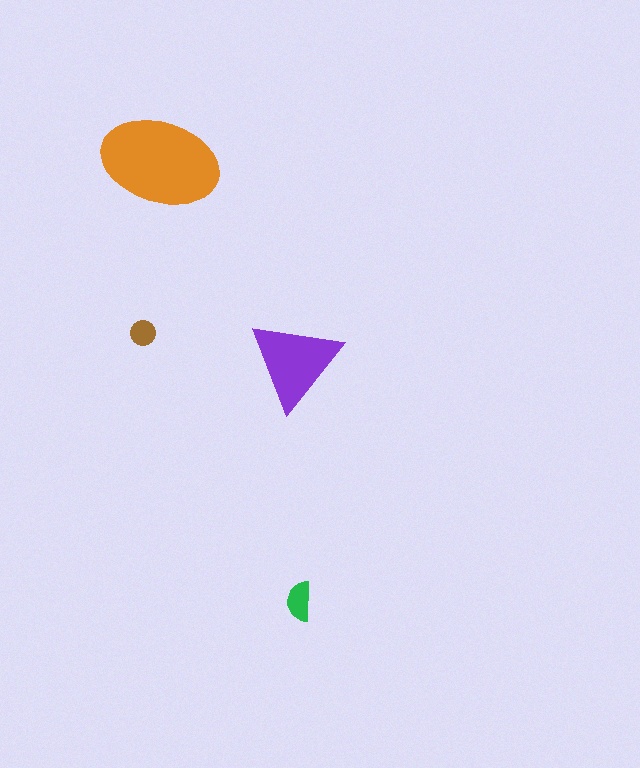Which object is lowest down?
The green semicircle is bottommost.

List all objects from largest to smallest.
The orange ellipse, the purple triangle, the green semicircle, the brown circle.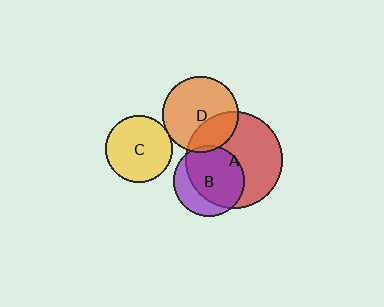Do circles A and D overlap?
Yes.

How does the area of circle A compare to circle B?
Approximately 1.9 times.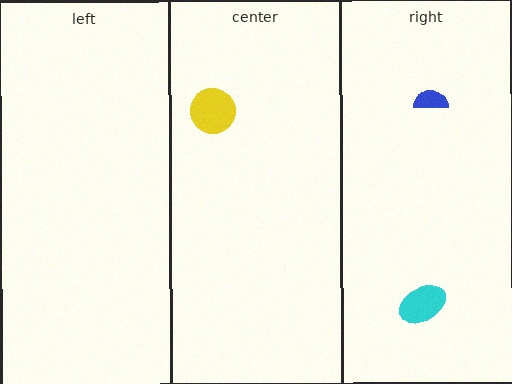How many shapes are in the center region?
1.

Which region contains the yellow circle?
The center region.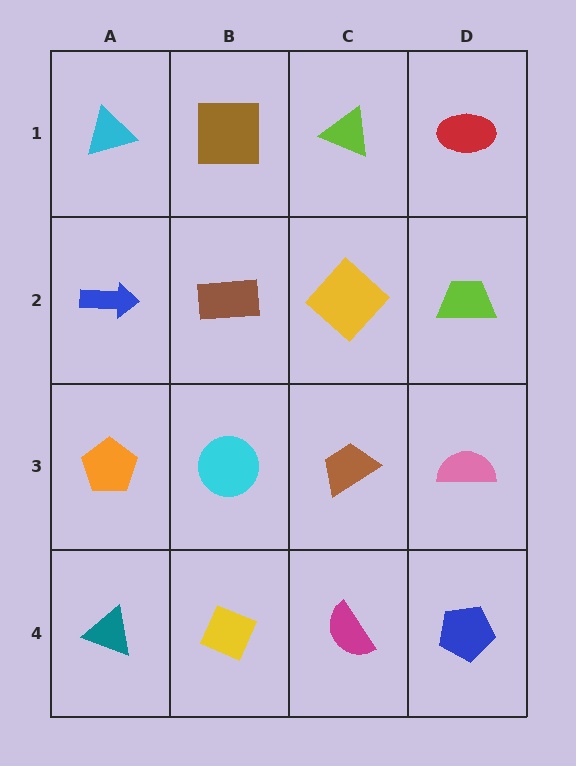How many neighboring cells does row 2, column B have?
4.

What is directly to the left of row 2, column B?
A blue arrow.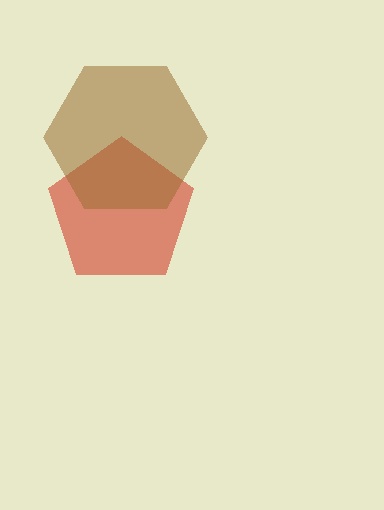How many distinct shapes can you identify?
There are 2 distinct shapes: a red pentagon, a brown hexagon.